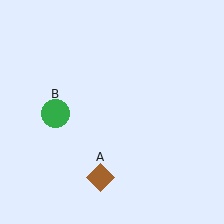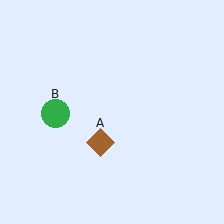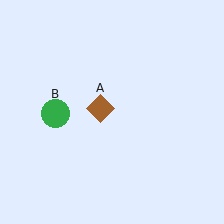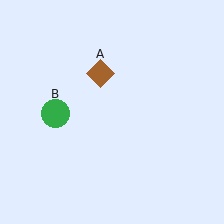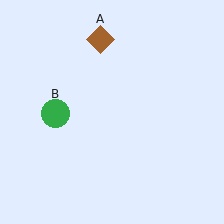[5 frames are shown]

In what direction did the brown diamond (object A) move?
The brown diamond (object A) moved up.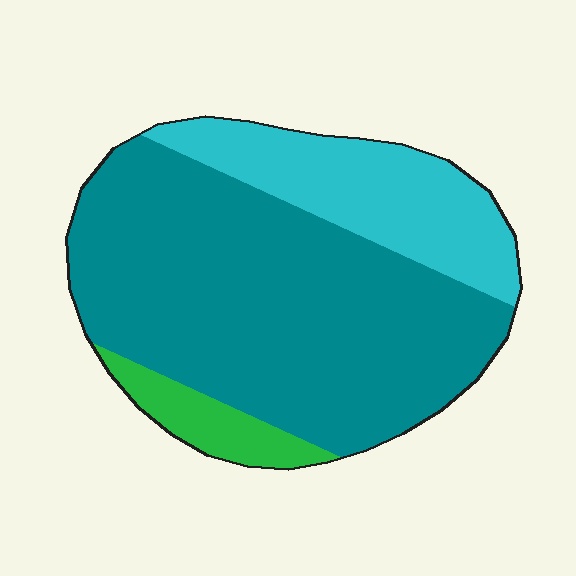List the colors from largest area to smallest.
From largest to smallest: teal, cyan, green.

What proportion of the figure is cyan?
Cyan takes up about one quarter (1/4) of the figure.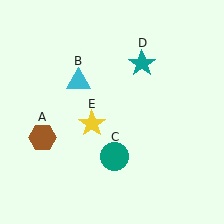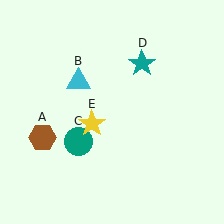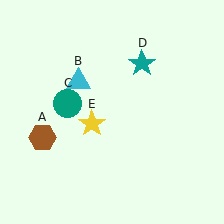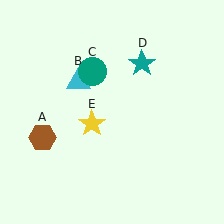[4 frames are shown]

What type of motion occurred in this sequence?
The teal circle (object C) rotated clockwise around the center of the scene.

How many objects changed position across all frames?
1 object changed position: teal circle (object C).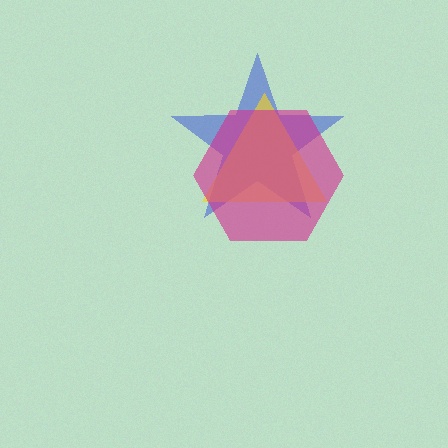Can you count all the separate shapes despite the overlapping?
Yes, there are 3 separate shapes.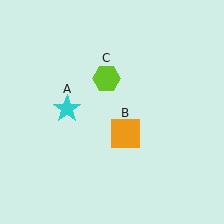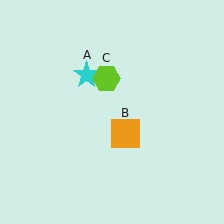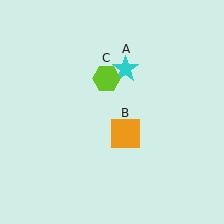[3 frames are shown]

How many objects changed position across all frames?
1 object changed position: cyan star (object A).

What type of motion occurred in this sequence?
The cyan star (object A) rotated clockwise around the center of the scene.